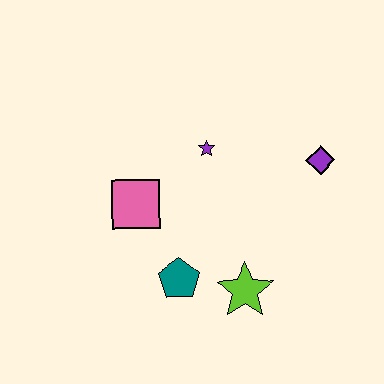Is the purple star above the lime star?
Yes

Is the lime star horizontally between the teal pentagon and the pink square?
No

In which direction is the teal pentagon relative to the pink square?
The teal pentagon is below the pink square.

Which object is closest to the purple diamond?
The purple star is closest to the purple diamond.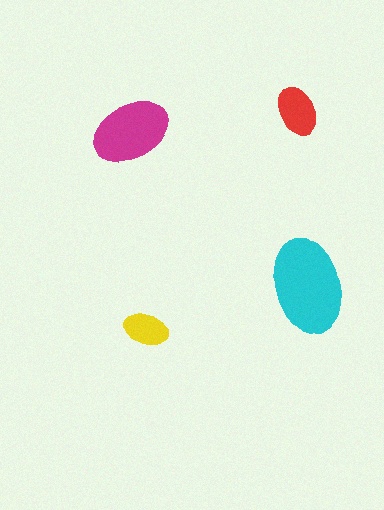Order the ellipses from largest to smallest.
the cyan one, the magenta one, the red one, the yellow one.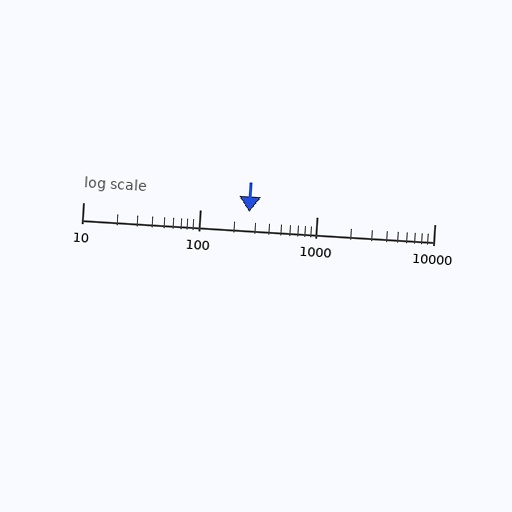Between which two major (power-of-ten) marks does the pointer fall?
The pointer is between 100 and 1000.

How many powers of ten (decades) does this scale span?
The scale spans 3 decades, from 10 to 10000.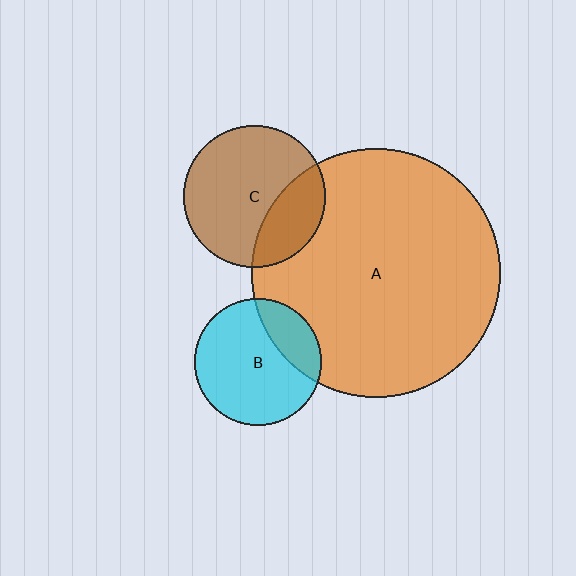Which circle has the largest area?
Circle A (orange).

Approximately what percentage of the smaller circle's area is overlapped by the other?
Approximately 25%.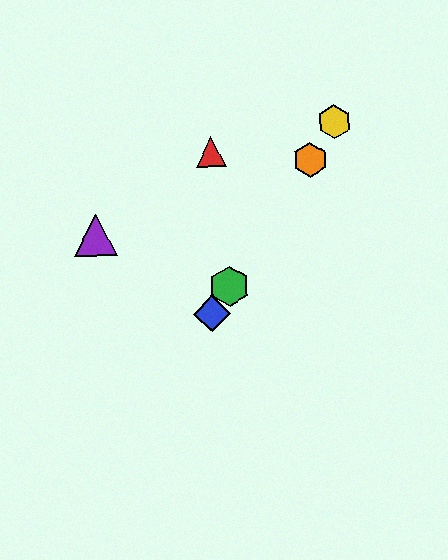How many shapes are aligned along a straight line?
4 shapes (the blue diamond, the green hexagon, the yellow hexagon, the orange hexagon) are aligned along a straight line.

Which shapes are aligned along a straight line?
The blue diamond, the green hexagon, the yellow hexagon, the orange hexagon are aligned along a straight line.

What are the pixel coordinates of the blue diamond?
The blue diamond is at (212, 314).